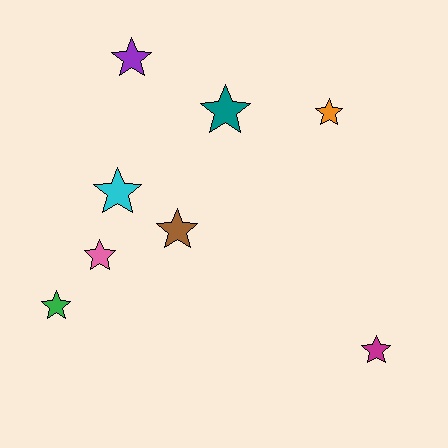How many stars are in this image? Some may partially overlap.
There are 8 stars.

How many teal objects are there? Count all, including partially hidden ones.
There is 1 teal object.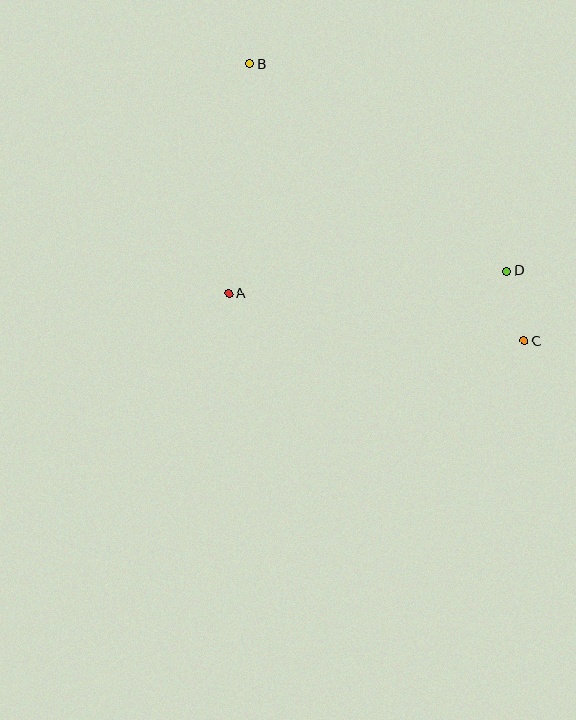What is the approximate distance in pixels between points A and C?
The distance between A and C is approximately 300 pixels.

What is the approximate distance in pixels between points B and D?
The distance between B and D is approximately 330 pixels.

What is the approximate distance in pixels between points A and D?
The distance between A and D is approximately 279 pixels.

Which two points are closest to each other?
Points C and D are closest to each other.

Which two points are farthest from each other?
Points B and C are farthest from each other.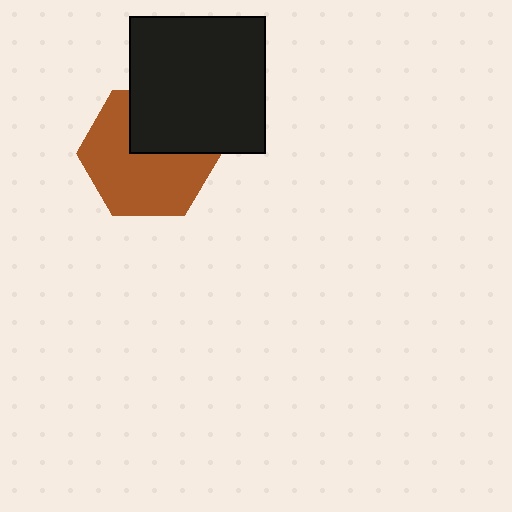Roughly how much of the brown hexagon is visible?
Most of it is visible (roughly 66%).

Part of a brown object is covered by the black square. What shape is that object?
It is a hexagon.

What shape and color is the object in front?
The object in front is a black square.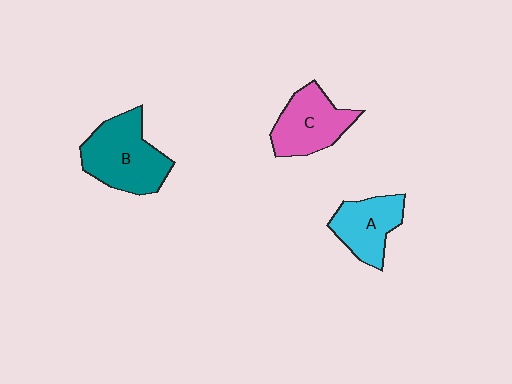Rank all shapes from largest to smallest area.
From largest to smallest: B (teal), C (pink), A (cyan).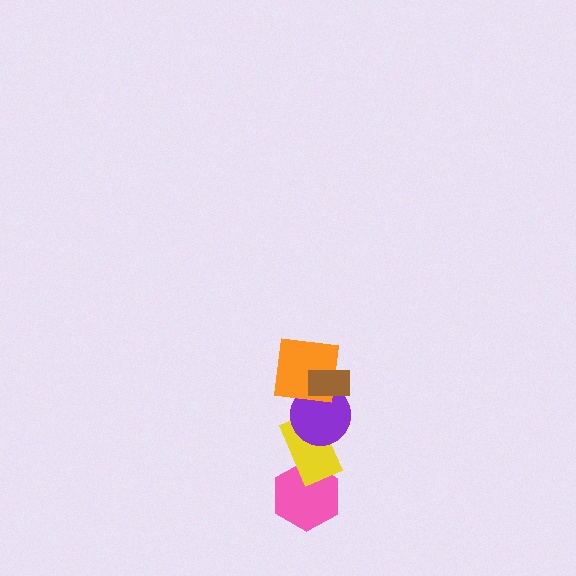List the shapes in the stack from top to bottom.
From top to bottom: the brown rectangle, the orange square, the purple circle, the yellow rectangle, the pink hexagon.